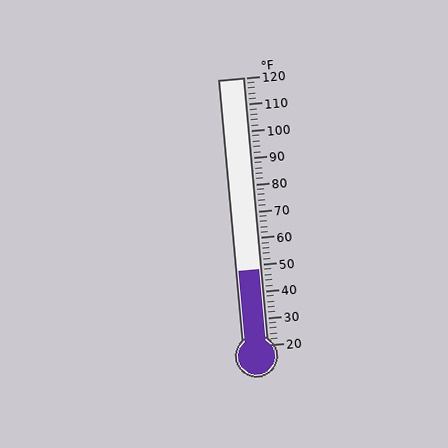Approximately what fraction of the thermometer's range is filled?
The thermometer is filled to approximately 30% of its range.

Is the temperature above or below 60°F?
The temperature is below 60°F.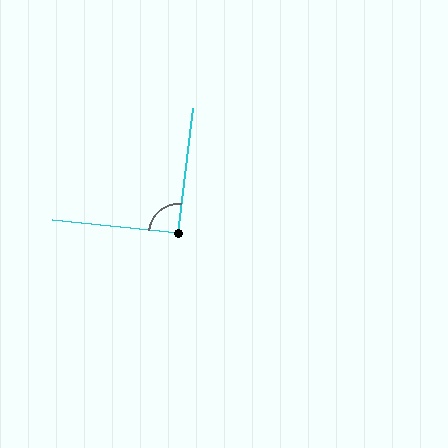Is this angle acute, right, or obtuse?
It is approximately a right angle.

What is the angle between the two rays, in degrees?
Approximately 91 degrees.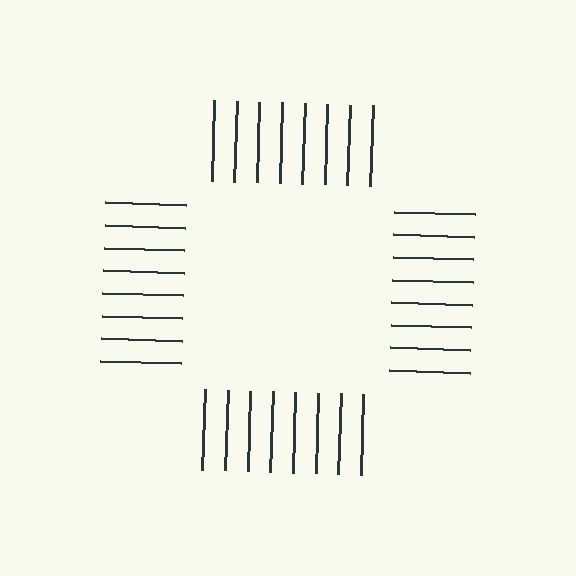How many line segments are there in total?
32 — 8 along each of the 4 edges.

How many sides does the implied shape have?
4 sides — the line-ends trace a square.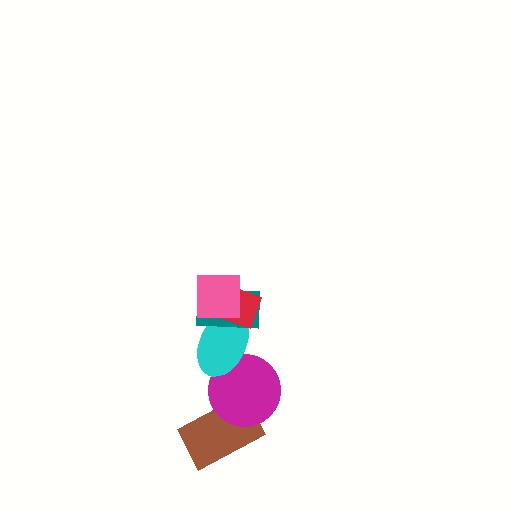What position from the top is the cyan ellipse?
The cyan ellipse is 4th from the top.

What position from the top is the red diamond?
The red diamond is 2nd from the top.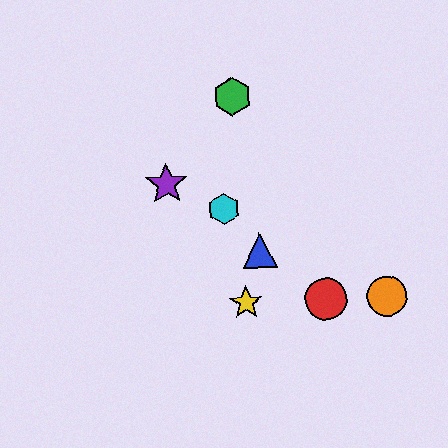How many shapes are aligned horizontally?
3 shapes (the red circle, the yellow star, the orange circle) are aligned horizontally.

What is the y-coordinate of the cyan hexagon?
The cyan hexagon is at y≈209.